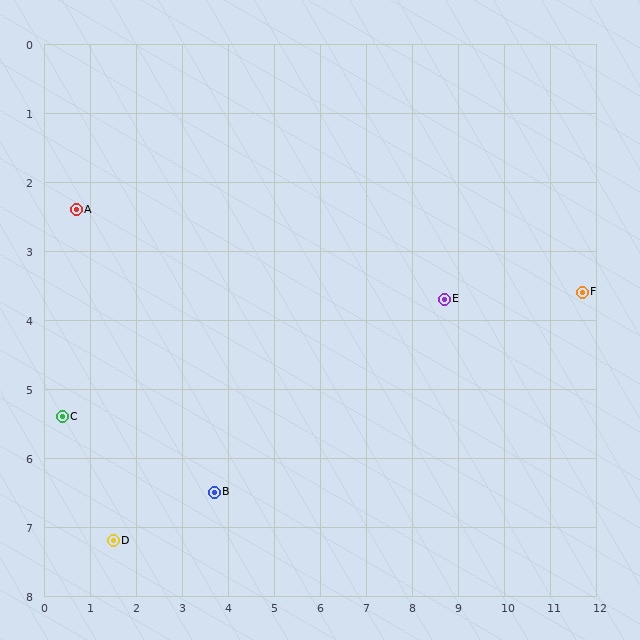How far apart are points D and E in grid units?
Points D and E are about 8.0 grid units apart.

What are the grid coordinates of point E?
Point E is at approximately (8.7, 3.7).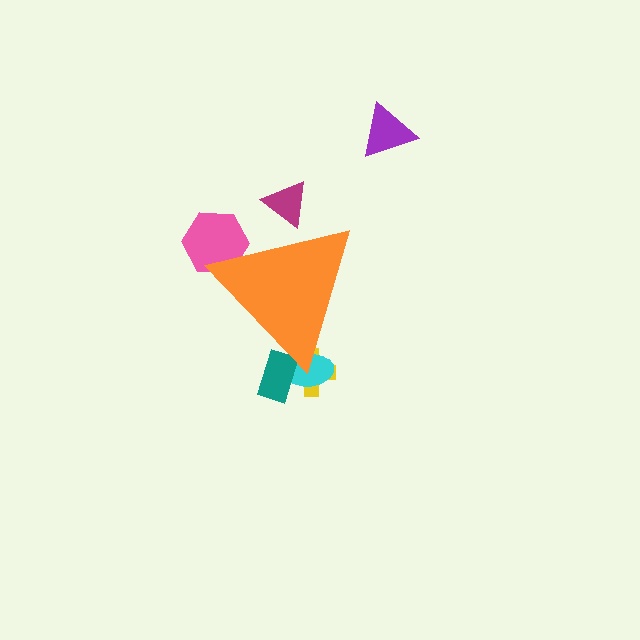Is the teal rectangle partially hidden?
Yes, the teal rectangle is partially hidden behind the orange triangle.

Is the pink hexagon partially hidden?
Yes, the pink hexagon is partially hidden behind the orange triangle.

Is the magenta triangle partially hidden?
Yes, the magenta triangle is partially hidden behind the orange triangle.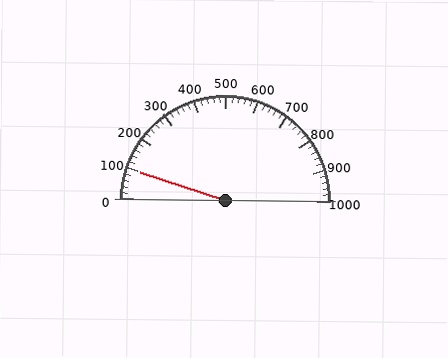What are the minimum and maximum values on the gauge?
The gauge ranges from 0 to 1000.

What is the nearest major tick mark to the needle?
The nearest major tick mark is 100.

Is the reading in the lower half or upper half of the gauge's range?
The reading is in the lower half of the range (0 to 1000).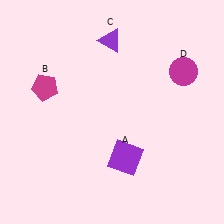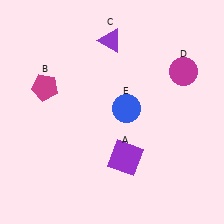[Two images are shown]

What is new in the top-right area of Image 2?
A blue circle (E) was added in the top-right area of Image 2.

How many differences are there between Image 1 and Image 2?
There is 1 difference between the two images.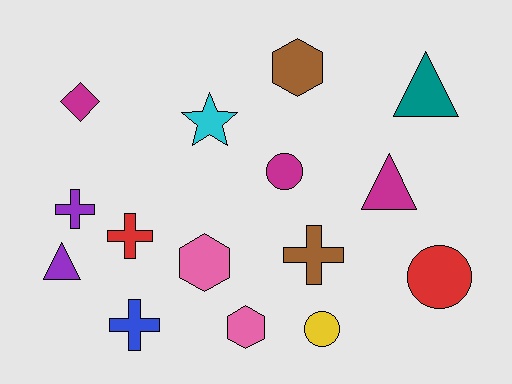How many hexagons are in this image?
There are 3 hexagons.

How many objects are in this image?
There are 15 objects.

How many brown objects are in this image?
There are 2 brown objects.